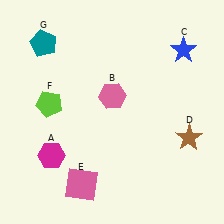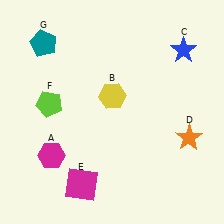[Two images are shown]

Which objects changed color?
B changed from pink to yellow. D changed from brown to orange. E changed from pink to magenta.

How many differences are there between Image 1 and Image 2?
There are 3 differences between the two images.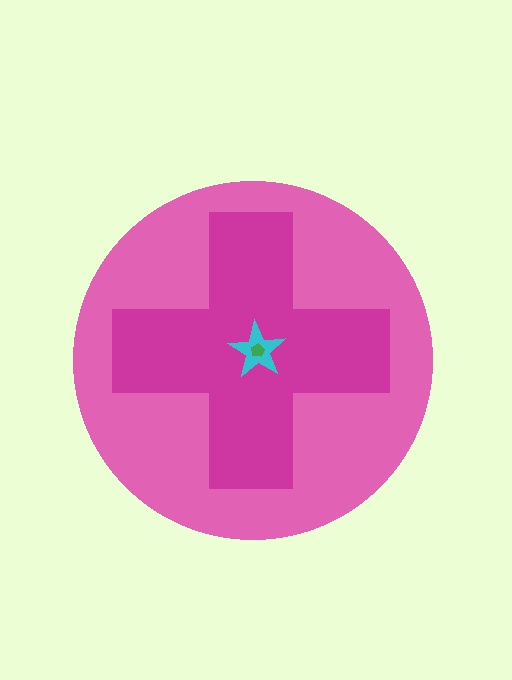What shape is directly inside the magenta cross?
The cyan star.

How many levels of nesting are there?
4.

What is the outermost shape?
The pink circle.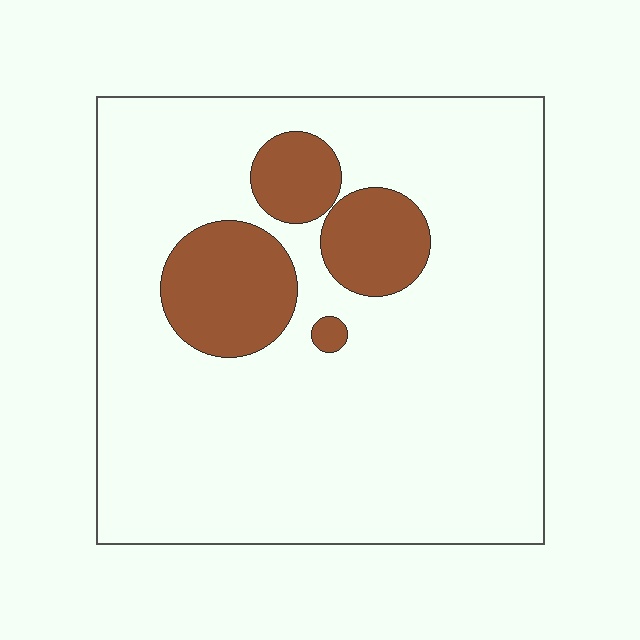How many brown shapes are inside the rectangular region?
4.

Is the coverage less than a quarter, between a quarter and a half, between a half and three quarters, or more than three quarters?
Less than a quarter.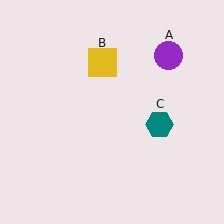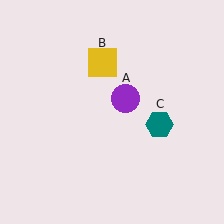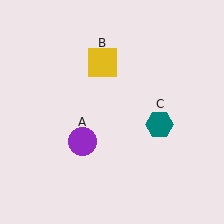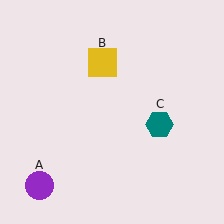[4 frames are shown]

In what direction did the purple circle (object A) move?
The purple circle (object A) moved down and to the left.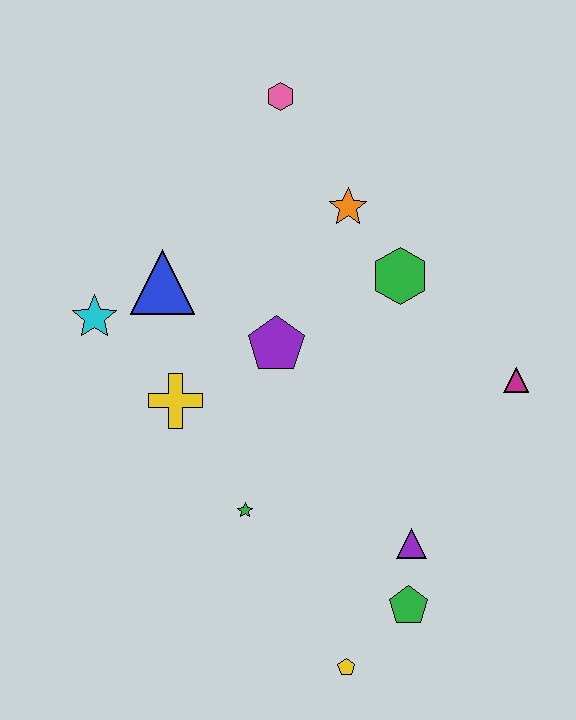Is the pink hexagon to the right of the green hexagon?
No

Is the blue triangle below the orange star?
Yes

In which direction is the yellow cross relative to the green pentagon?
The yellow cross is to the left of the green pentagon.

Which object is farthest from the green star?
The pink hexagon is farthest from the green star.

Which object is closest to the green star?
The yellow cross is closest to the green star.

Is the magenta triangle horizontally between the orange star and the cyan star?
No